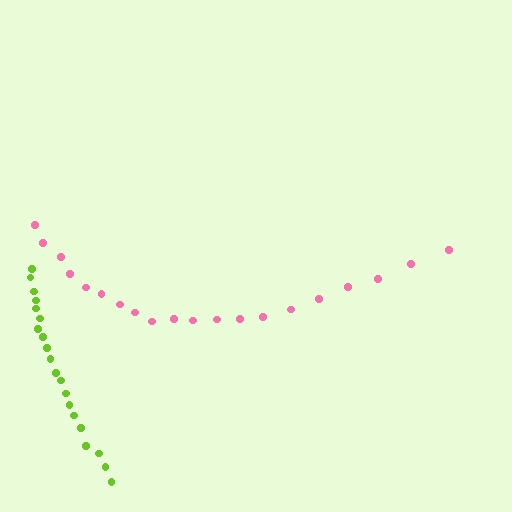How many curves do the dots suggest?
There are 2 distinct paths.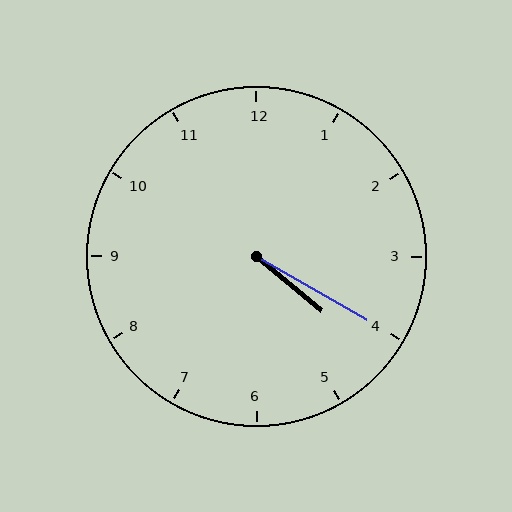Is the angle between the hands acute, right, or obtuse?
It is acute.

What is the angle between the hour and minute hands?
Approximately 10 degrees.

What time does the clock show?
4:20.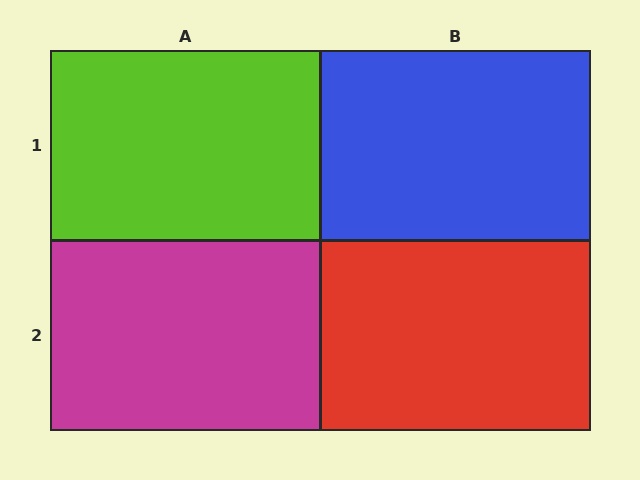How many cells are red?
1 cell is red.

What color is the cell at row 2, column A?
Magenta.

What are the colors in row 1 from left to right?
Lime, blue.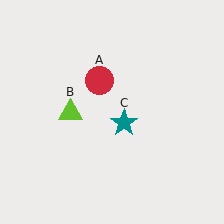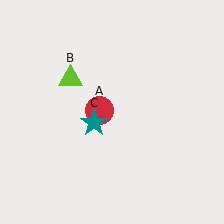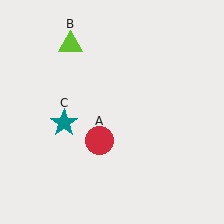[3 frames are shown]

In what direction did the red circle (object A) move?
The red circle (object A) moved down.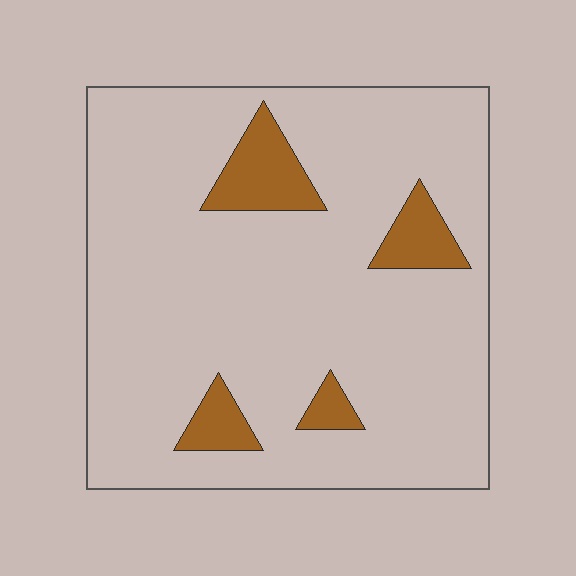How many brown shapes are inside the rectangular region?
4.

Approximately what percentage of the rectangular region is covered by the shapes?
Approximately 10%.